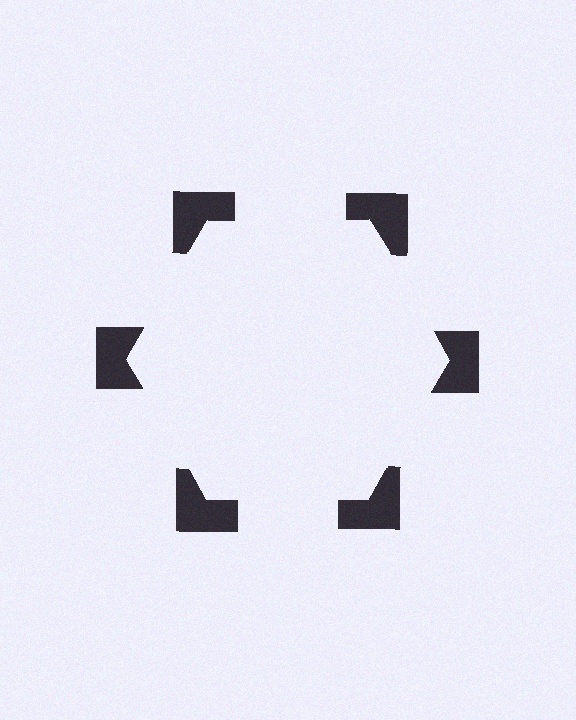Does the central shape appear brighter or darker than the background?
It typically appears slightly brighter than the background, even though no actual brightness change is drawn.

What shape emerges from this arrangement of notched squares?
An illusory hexagon — its edges are inferred from the aligned wedge cuts in the notched squares, not physically drawn.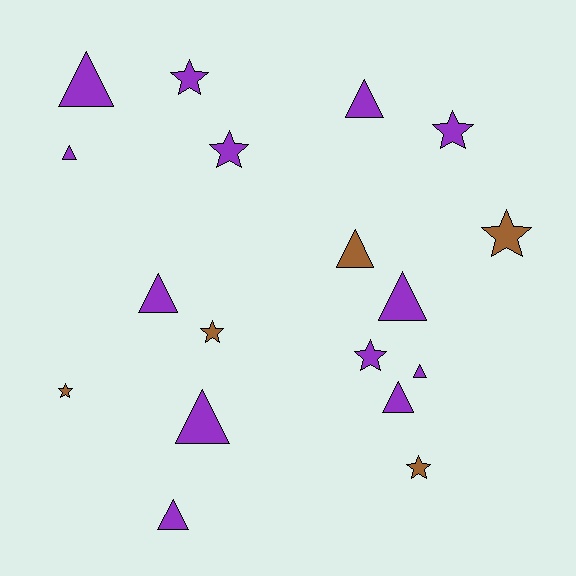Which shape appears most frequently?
Triangle, with 10 objects.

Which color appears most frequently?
Purple, with 13 objects.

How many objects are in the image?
There are 18 objects.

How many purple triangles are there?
There are 9 purple triangles.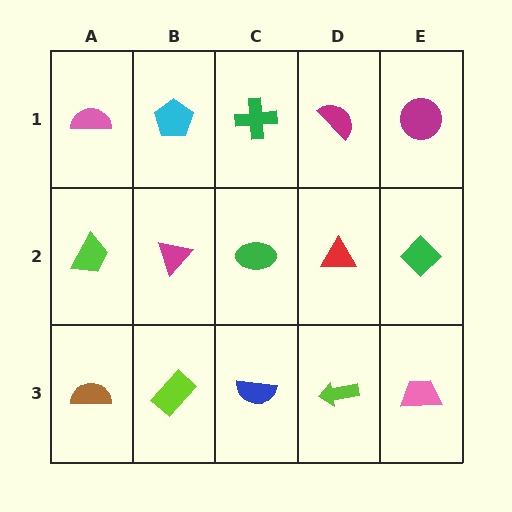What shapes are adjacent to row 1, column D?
A red triangle (row 2, column D), a green cross (row 1, column C), a magenta circle (row 1, column E).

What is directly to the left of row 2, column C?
A magenta triangle.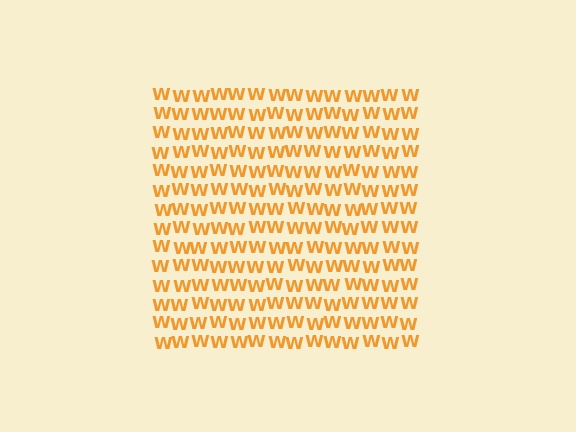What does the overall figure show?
The overall figure shows a square.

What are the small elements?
The small elements are letter W's.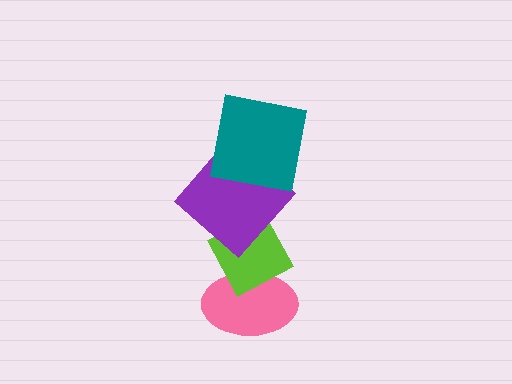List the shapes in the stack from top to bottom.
From top to bottom: the teal square, the purple diamond, the lime diamond, the pink ellipse.